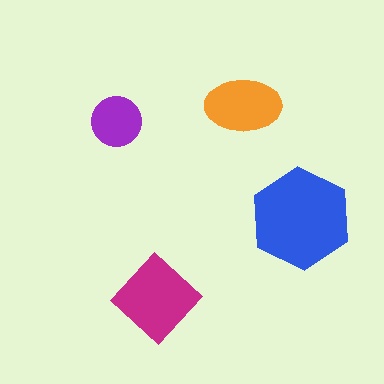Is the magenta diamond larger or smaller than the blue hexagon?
Smaller.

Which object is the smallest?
The purple circle.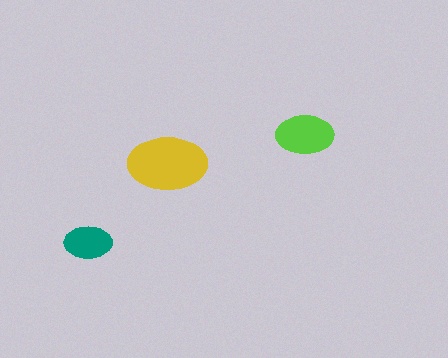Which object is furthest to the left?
The teal ellipse is leftmost.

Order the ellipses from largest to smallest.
the yellow one, the lime one, the teal one.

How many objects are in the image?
There are 3 objects in the image.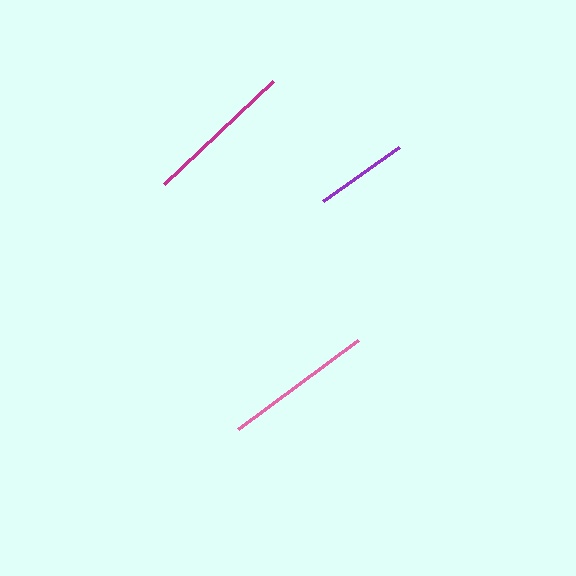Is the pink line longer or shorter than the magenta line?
The magenta line is longer than the pink line.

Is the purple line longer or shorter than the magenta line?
The magenta line is longer than the purple line.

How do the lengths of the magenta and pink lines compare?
The magenta and pink lines are approximately the same length.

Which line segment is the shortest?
The purple line is the shortest at approximately 93 pixels.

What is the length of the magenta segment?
The magenta segment is approximately 151 pixels long.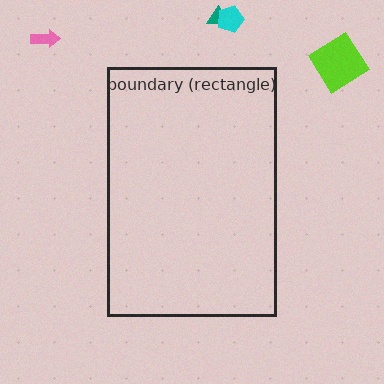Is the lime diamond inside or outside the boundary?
Outside.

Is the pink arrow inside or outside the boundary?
Outside.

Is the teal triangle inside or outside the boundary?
Outside.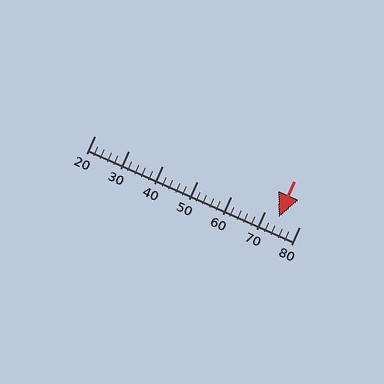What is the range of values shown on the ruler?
The ruler shows values from 20 to 80.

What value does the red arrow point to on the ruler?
The red arrow points to approximately 74.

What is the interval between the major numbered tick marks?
The major tick marks are spaced 10 units apart.